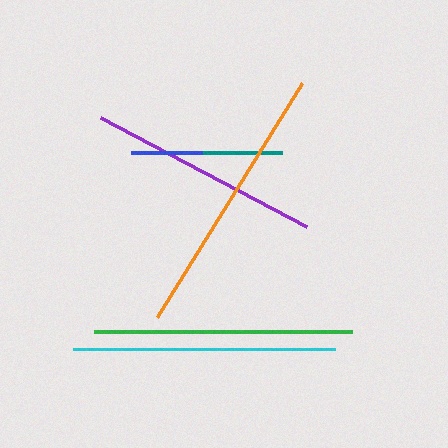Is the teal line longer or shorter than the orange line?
The orange line is longer than the teal line.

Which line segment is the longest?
The orange line is the longest at approximately 275 pixels.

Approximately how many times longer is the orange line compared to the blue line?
The orange line is approximately 3.9 times the length of the blue line.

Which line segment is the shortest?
The blue line is the shortest at approximately 71 pixels.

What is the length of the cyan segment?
The cyan segment is approximately 263 pixels long.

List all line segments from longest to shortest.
From longest to shortest: orange, cyan, green, purple, teal, blue.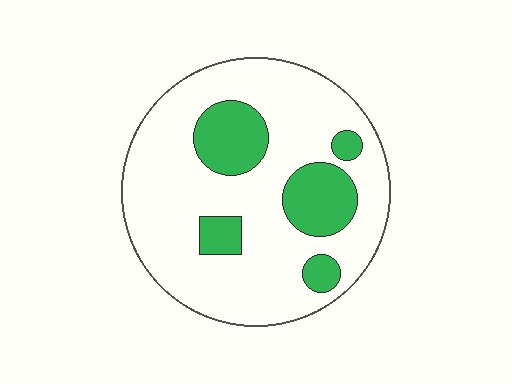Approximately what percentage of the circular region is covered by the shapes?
Approximately 20%.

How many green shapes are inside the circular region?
5.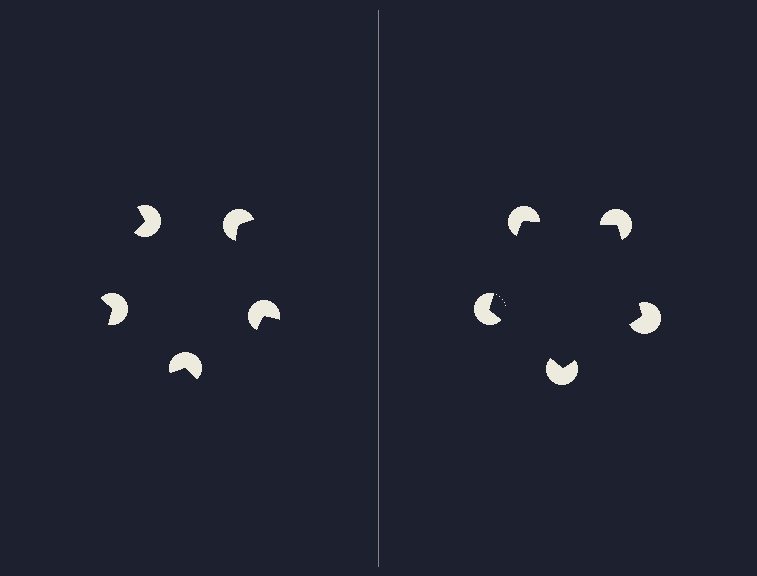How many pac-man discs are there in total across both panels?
10 — 5 on each side.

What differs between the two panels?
The pac-man discs are positioned identically on both sides; only the wedge orientations differ. On the right they align to a pentagon; on the left they are misaligned.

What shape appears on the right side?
An illusory pentagon.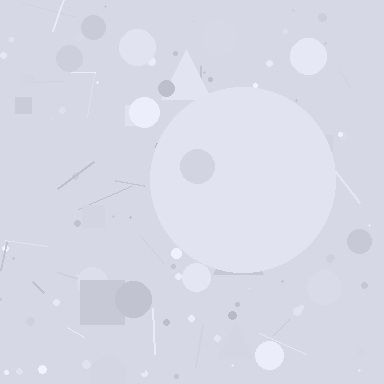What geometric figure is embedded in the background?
A circle is embedded in the background.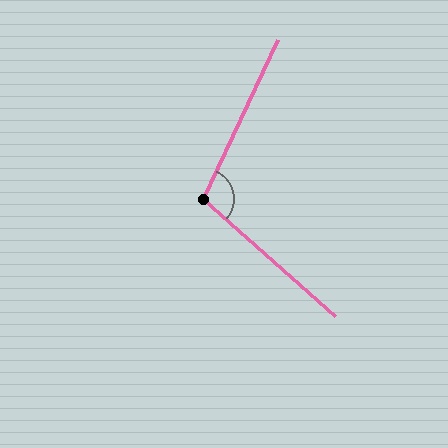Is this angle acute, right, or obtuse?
It is obtuse.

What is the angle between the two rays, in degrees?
Approximately 107 degrees.